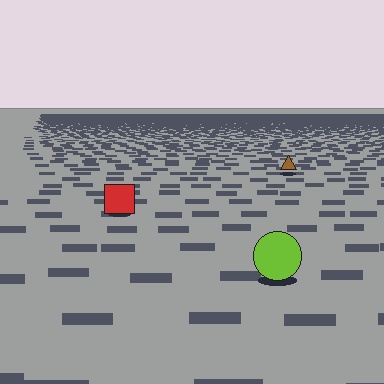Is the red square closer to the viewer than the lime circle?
No. The lime circle is closer — you can tell from the texture gradient: the ground texture is coarser near it.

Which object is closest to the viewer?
The lime circle is closest. The texture marks near it are larger and more spread out.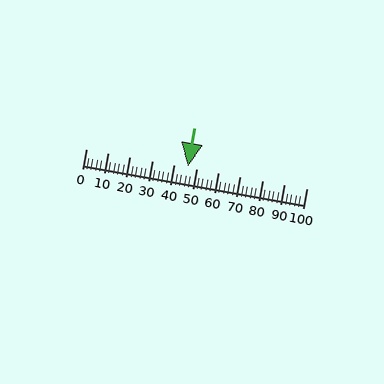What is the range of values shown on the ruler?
The ruler shows values from 0 to 100.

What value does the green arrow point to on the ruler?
The green arrow points to approximately 46.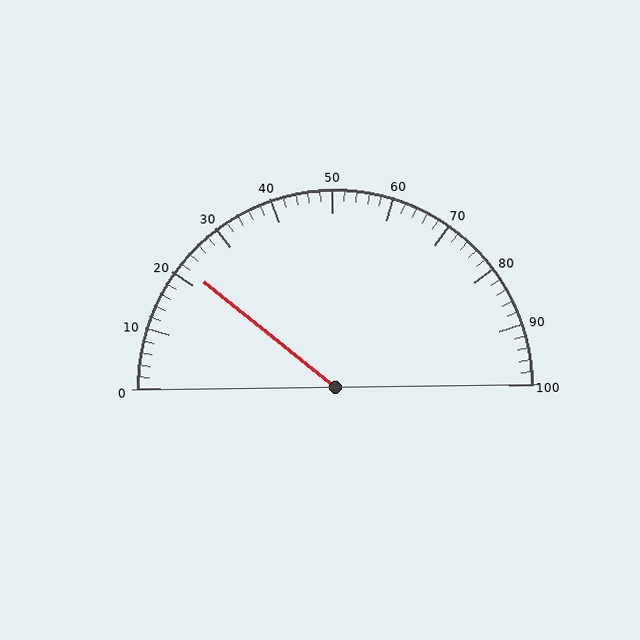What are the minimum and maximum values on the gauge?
The gauge ranges from 0 to 100.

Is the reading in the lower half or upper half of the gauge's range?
The reading is in the lower half of the range (0 to 100).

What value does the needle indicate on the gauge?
The needle indicates approximately 22.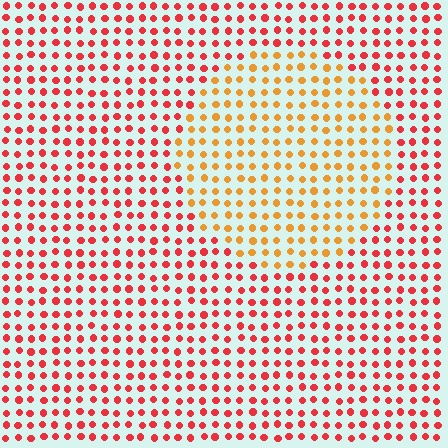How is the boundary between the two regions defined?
The boundary is defined purely by a slight shift in hue (about 39 degrees). Spacing, size, and orientation are identical on both sides.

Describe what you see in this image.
The image is filled with small red elements in a uniform arrangement. A circle-shaped region is visible where the elements are tinted to a slightly different hue, forming a subtle color boundary.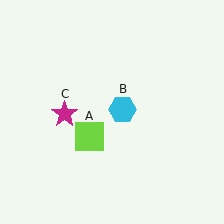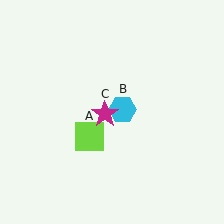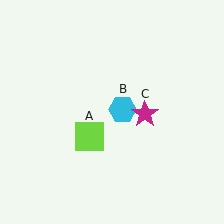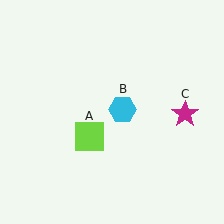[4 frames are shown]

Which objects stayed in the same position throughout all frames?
Lime square (object A) and cyan hexagon (object B) remained stationary.